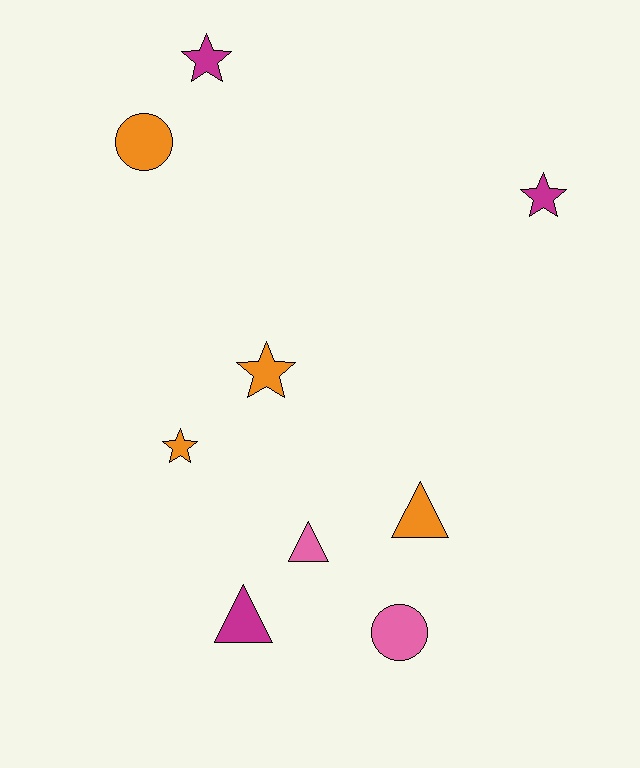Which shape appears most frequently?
Star, with 4 objects.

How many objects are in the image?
There are 9 objects.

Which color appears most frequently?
Orange, with 4 objects.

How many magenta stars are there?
There are 2 magenta stars.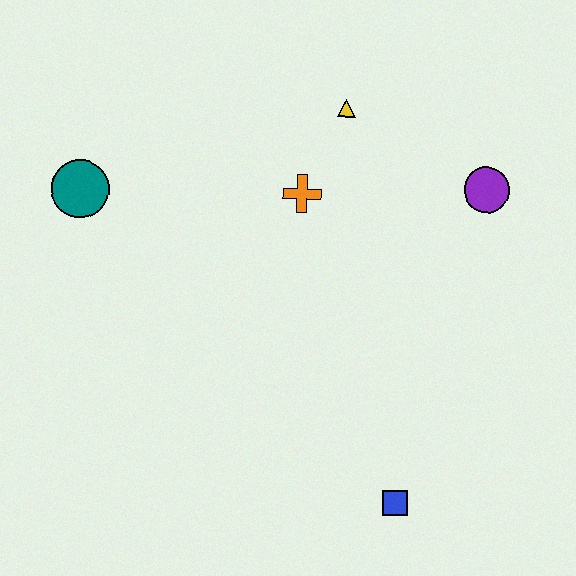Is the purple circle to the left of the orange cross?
No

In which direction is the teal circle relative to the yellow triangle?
The teal circle is to the left of the yellow triangle.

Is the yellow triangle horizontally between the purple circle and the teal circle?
Yes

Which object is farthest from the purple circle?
The teal circle is farthest from the purple circle.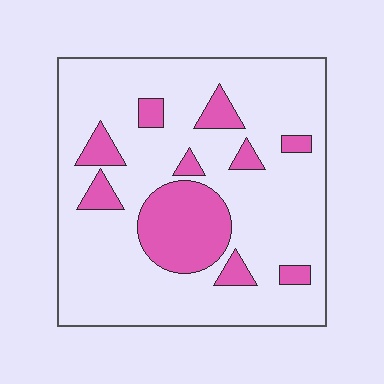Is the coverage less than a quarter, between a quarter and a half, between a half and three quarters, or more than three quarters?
Less than a quarter.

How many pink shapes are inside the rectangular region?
10.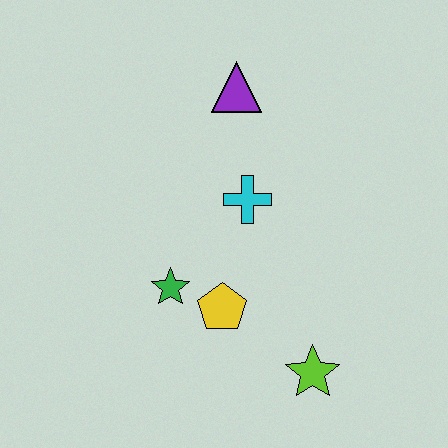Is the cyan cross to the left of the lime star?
Yes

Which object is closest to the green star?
The yellow pentagon is closest to the green star.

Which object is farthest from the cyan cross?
The lime star is farthest from the cyan cross.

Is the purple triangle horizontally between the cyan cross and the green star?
Yes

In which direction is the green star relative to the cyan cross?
The green star is below the cyan cross.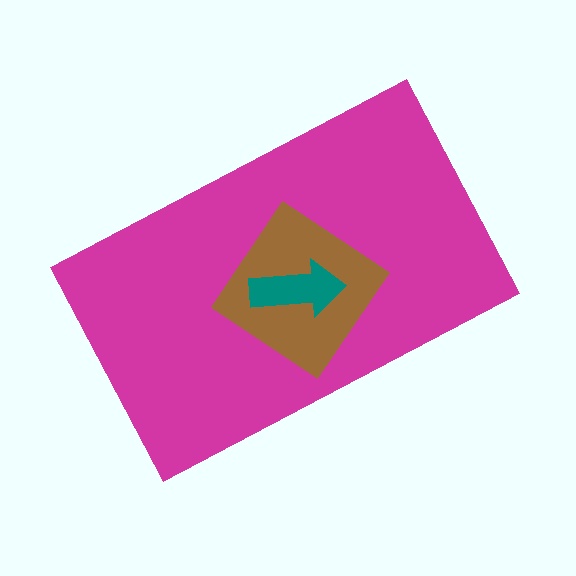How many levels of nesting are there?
3.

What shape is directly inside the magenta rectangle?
The brown diamond.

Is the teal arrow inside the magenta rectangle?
Yes.